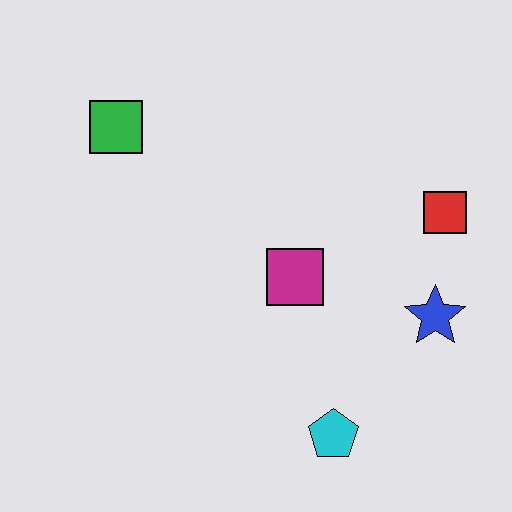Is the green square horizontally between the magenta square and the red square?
No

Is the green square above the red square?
Yes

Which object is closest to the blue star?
The red square is closest to the blue star.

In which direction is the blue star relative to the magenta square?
The blue star is to the right of the magenta square.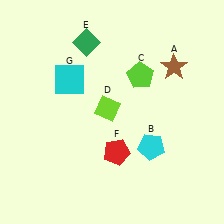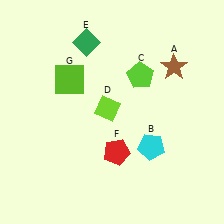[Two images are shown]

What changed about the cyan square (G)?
In Image 1, G is cyan. In Image 2, it changed to lime.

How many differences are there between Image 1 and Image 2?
There is 1 difference between the two images.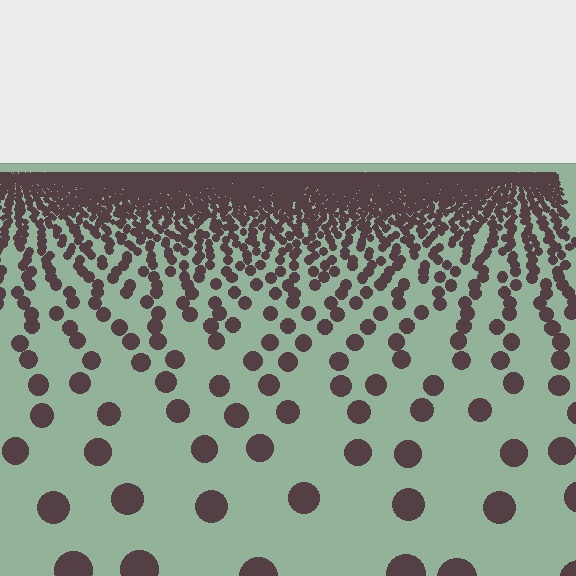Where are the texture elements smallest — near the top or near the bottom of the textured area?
Near the top.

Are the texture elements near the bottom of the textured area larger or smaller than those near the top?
Larger. Near the bottom, elements are closer to the viewer and appear at a bigger on-screen size.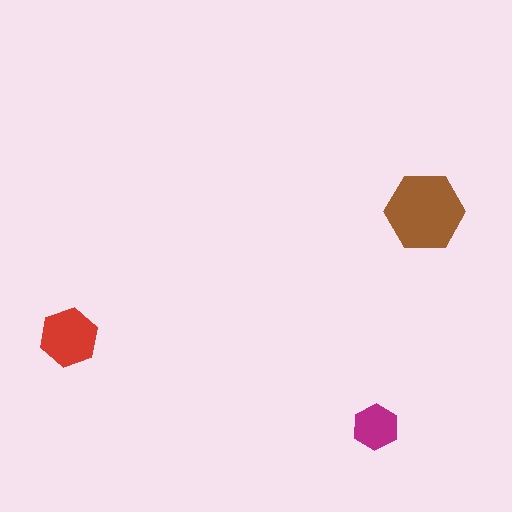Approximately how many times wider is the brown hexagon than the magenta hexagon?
About 1.5 times wider.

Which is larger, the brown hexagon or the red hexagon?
The brown one.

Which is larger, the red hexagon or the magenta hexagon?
The red one.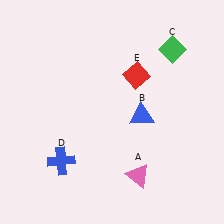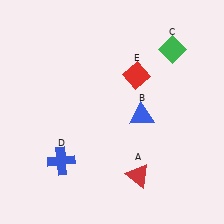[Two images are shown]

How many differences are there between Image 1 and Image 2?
There is 1 difference between the two images.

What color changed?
The triangle (A) changed from pink in Image 1 to red in Image 2.